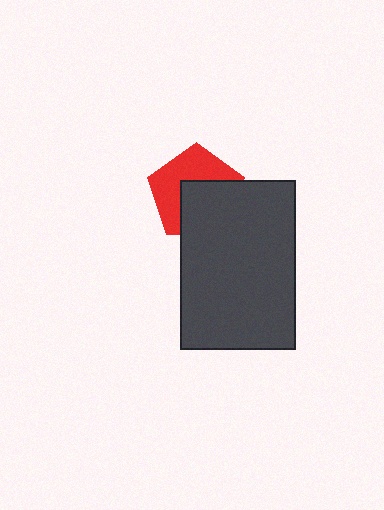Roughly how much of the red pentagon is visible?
About half of it is visible (roughly 50%).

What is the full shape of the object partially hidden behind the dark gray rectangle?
The partially hidden object is a red pentagon.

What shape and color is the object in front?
The object in front is a dark gray rectangle.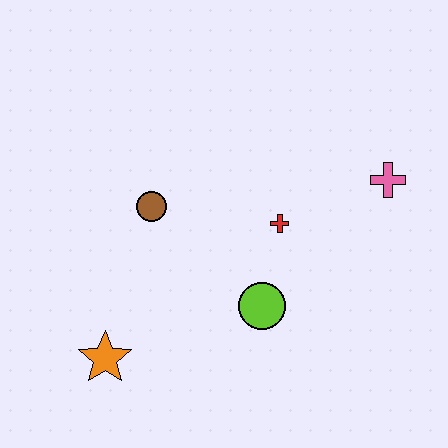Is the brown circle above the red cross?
Yes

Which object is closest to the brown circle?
The red cross is closest to the brown circle.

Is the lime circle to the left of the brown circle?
No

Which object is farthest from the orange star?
The pink cross is farthest from the orange star.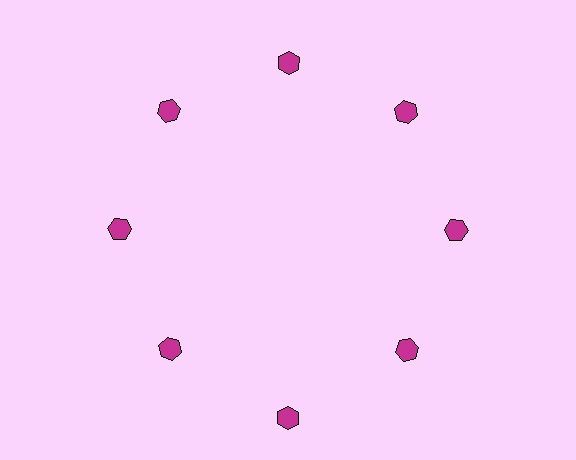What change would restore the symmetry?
The symmetry would be restored by moving it inward, back onto the ring so that all 8 hexagons sit at equal angles and equal distance from the center.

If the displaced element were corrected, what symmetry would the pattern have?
It would have 8-fold rotational symmetry — the pattern would map onto itself every 45 degrees.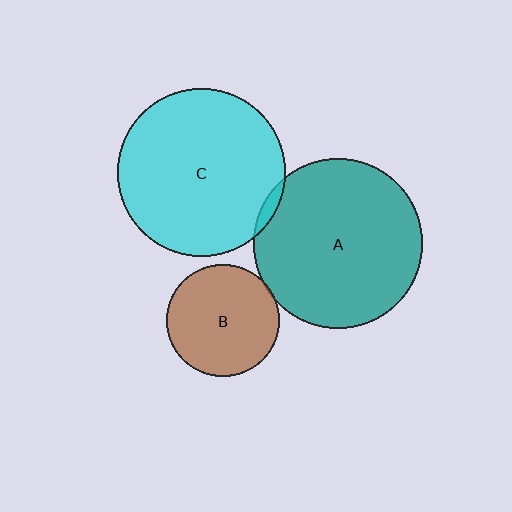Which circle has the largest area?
Circle A (teal).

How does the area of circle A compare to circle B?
Approximately 2.3 times.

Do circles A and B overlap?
Yes.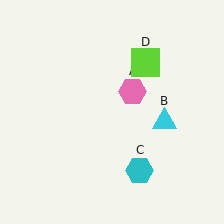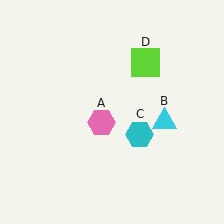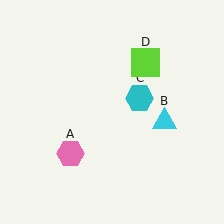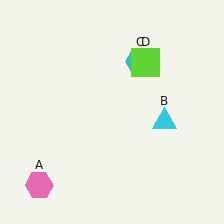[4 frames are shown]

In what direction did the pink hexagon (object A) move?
The pink hexagon (object A) moved down and to the left.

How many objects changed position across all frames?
2 objects changed position: pink hexagon (object A), cyan hexagon (object C).